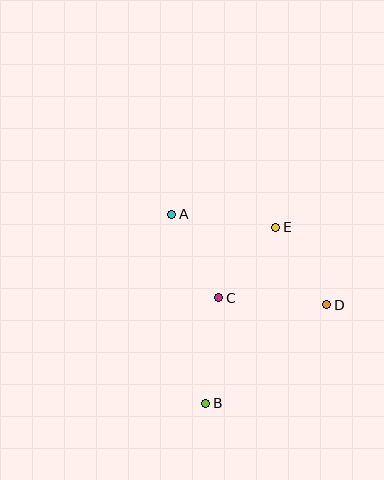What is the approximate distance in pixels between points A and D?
The distance between A and D is approximately 179 pixels.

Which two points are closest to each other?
Points C and E are closest to each other.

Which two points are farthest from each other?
Points A and B are farthest from each other.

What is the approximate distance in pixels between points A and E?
The distance between A and E is approximately 105 pixels.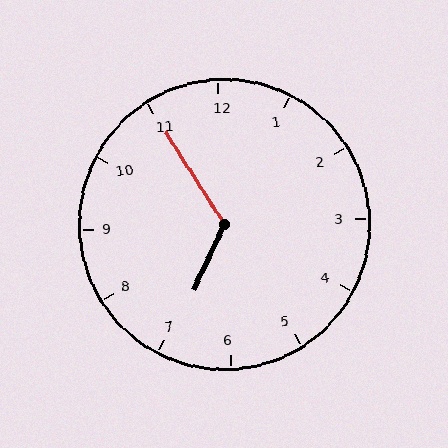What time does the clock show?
6:55.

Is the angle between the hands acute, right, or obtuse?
It is obtuse.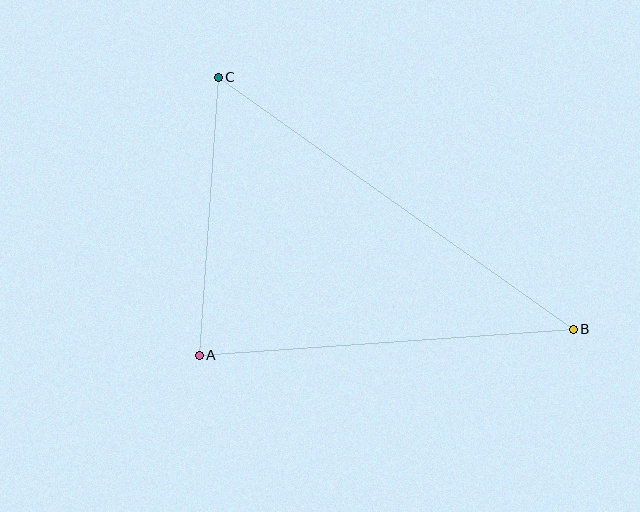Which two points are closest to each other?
Points A and C are closest to each other.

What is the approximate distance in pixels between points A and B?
The distance between A and B is approximately 375 pixels.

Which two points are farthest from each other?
Points B and C are farthest from each other.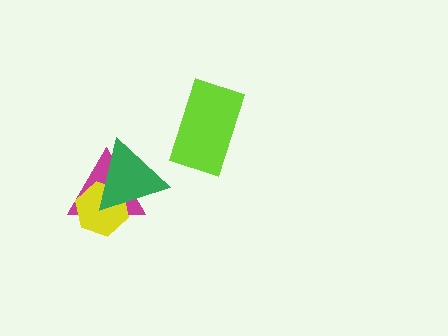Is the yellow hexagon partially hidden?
Yes, it is partially covered by another shape.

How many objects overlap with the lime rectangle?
0 objects overlap with the lime rectangle.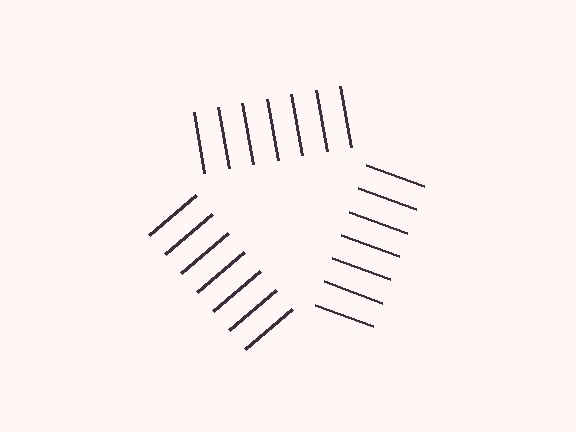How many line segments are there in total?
21 — 7 along each of the 3 edges.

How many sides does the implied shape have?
3 sides — the line-ends trace a triangle.